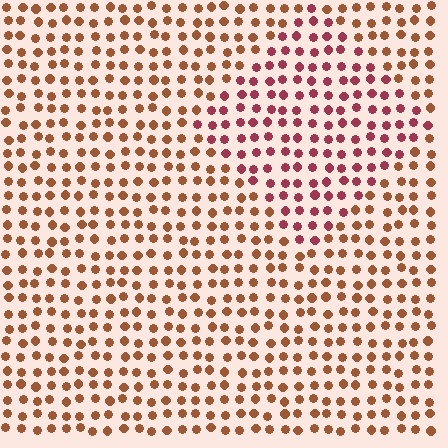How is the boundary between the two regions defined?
The boundary is defined purely by a slight shift in hue (about 35 degrees). Spacing, size, and orientation are identical on both sides.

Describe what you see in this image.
The image is filled with small brown elements in a uniform arrangement. A diamond-shaped region is visible where the elements are tinted to a slightly different hue, forming a subtle color boundary.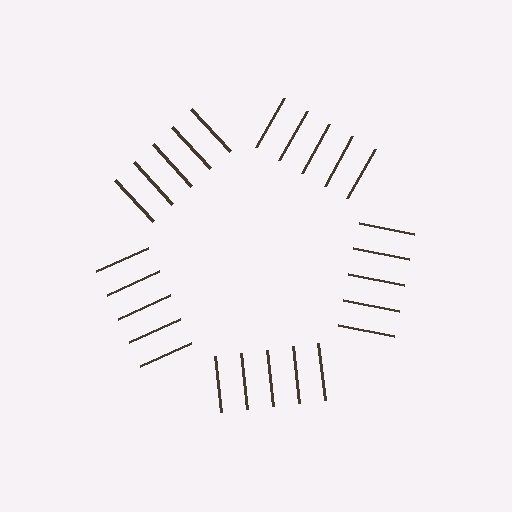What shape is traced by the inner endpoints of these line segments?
An illusory pentagon — the line segments terminate on its edges but no continuous stroke is drawn.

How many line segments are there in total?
25 — 5 along each of the 5 edges.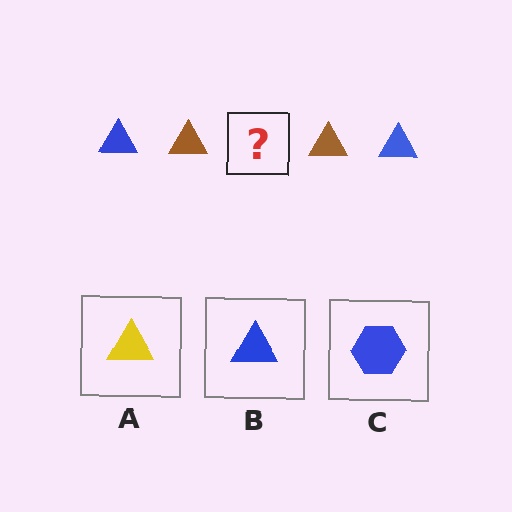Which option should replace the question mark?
Option B.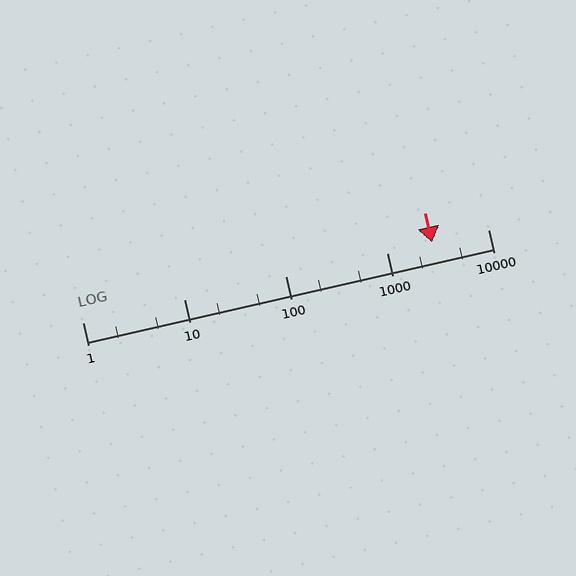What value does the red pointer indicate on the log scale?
The pointer indicates approximately 2800.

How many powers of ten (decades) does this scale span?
The scale spans 4 decades, from 1 to 10000.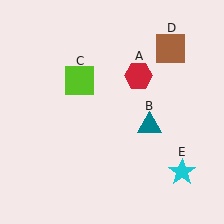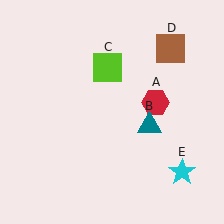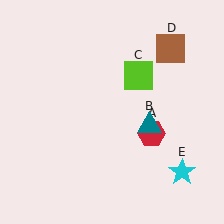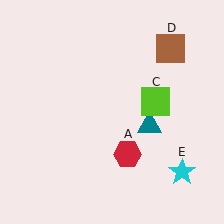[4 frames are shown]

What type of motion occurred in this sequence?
The red hexagon (object A), lime square (object C) rotated clockwise around the center of the scene.